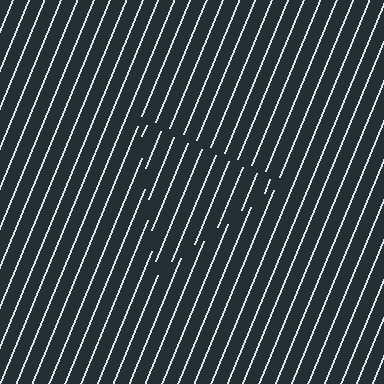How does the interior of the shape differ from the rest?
The interior of the shape contains the same grating, shifted by half a period — the contour is defined by the phase discontinuity where line-ends from the inner and outer gratings abut.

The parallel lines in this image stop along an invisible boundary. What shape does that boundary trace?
An illusory triangle. The interior of the shape contains the same grating, shifted by half a period — the contour is defined by the phase discontinuity where line-ends from the inner and outer gratings abut.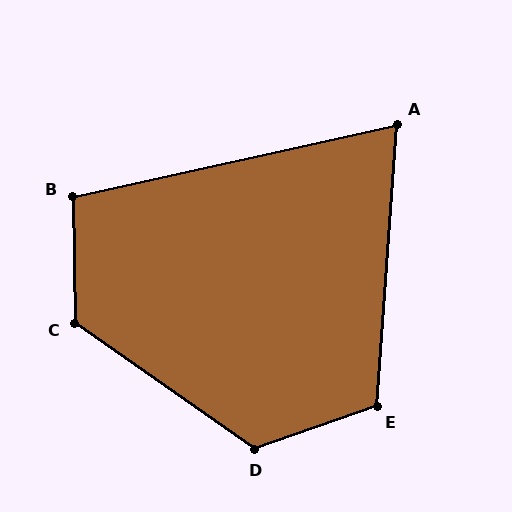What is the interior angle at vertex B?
Approximately 101 degrees (obtuse).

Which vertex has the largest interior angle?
C, at approximately 126 degrees.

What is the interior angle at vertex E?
Approximately 113 degrees (obtuse).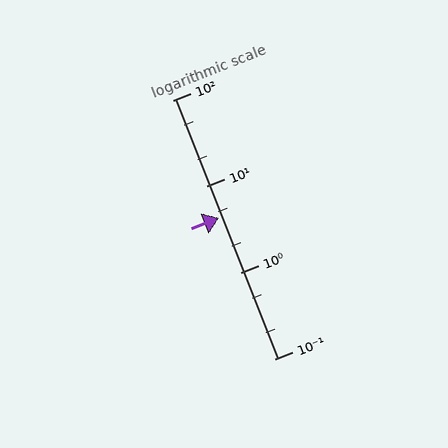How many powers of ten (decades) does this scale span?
The scale spans 3 decades, from 0.1 to 100.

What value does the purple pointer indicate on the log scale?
The pointer indicates approximately 4.3.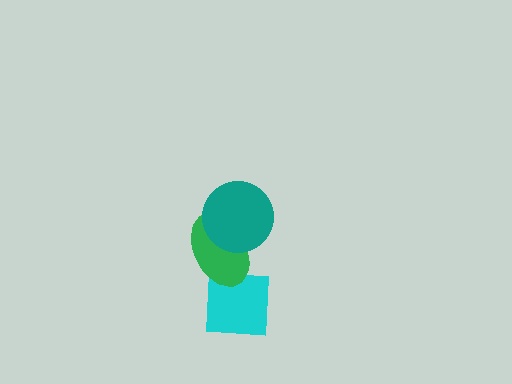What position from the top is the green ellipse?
The green ellipse is 2nd from the top.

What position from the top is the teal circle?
The teal circle is 1st from the top.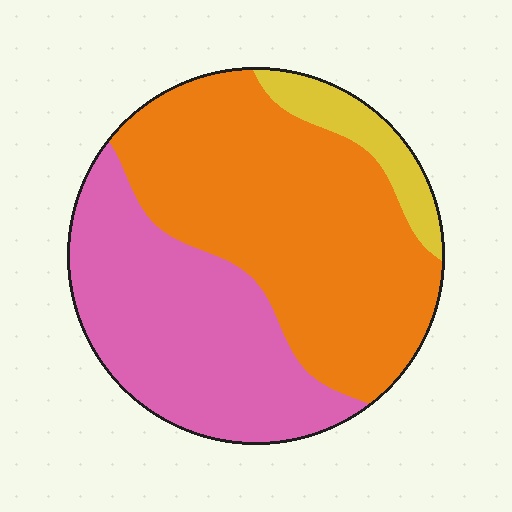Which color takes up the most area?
Orange, at roughly 55%.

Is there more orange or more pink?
Orange.